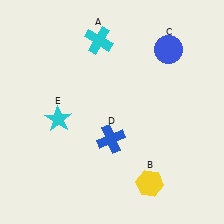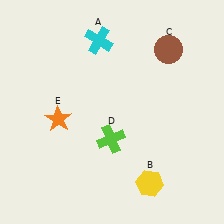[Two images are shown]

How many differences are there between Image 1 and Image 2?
There are 3 differences between the two images.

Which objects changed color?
C changed from blue to brown. D changed from blue to lime. E changed from cyan to orange.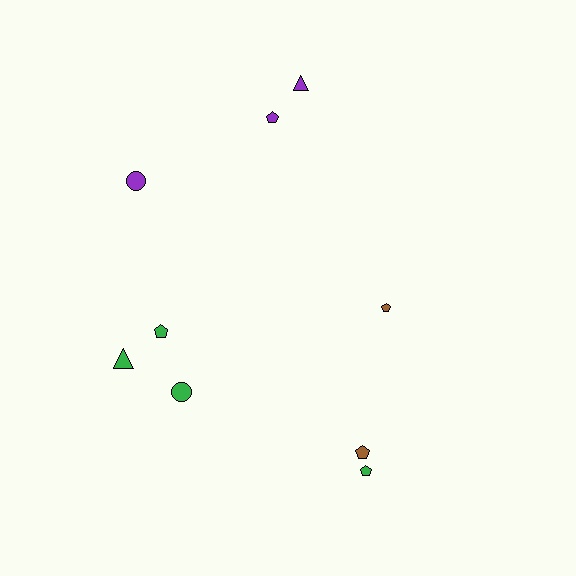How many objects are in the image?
There are 9 objects.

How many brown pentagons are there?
There are 2 brown pentagons.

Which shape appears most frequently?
Pentagon, with 5 objects.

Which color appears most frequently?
Green, with 4 objects.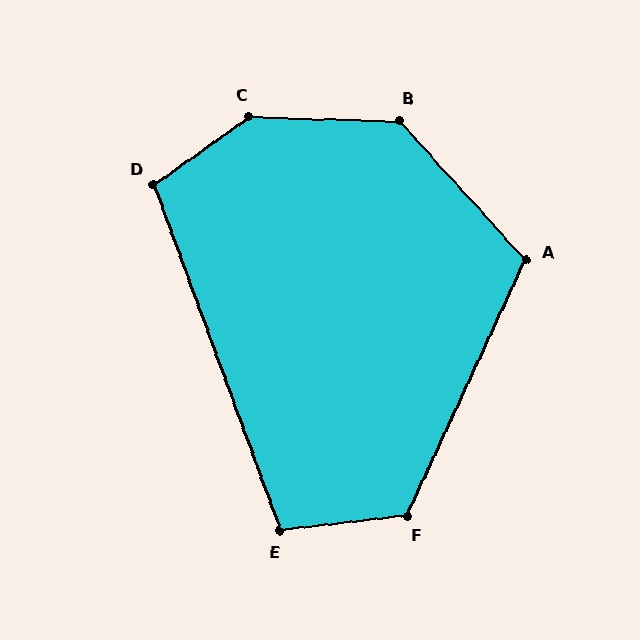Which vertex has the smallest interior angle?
E, at approximately 103 degrees.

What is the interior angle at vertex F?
Approximately 121 degrees (obtuse).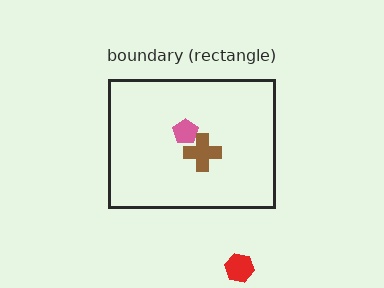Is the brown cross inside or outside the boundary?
Inside.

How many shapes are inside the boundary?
2 inside, 1 outside.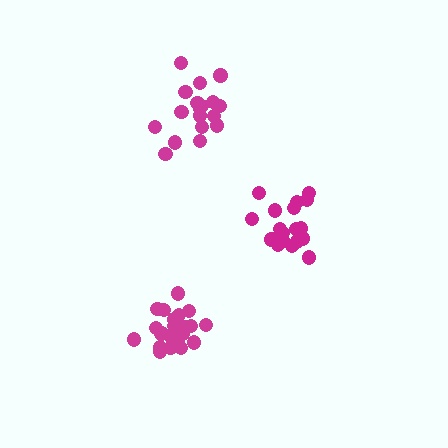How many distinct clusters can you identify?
There are 3 distinct clusters.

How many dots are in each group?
Group 1: 18 dots, Group 2: 21 dots, Group 3: 19 dots (58 total).